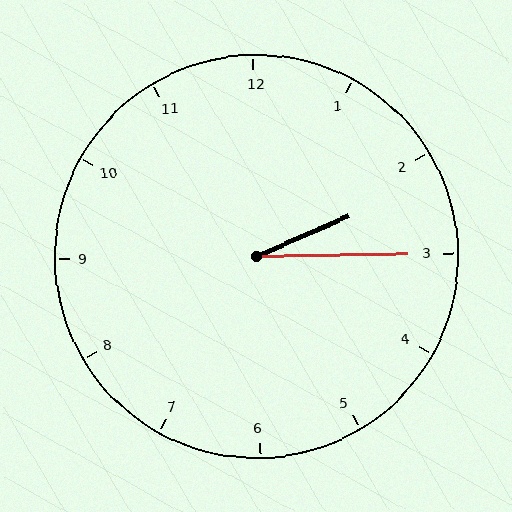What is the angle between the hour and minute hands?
Approximately 22 degrees.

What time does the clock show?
2:15.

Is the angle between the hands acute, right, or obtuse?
It is acute.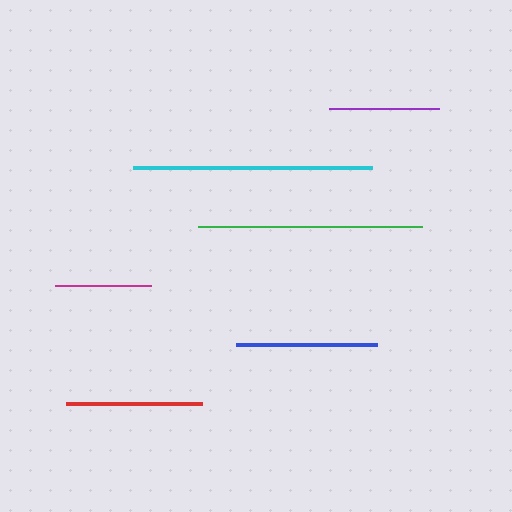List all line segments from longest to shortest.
From longest to shortest: cyan, green, blue, red, purple, magenta.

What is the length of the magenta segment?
The magenta segment is approximately 96 pixels long.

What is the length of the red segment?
The red segment is approximately 137 pixels long.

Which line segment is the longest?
The cyan line is the longest at approximately 239 pixels.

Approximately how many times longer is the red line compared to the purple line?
The red line is approximately 1.2 times the length of the purple line.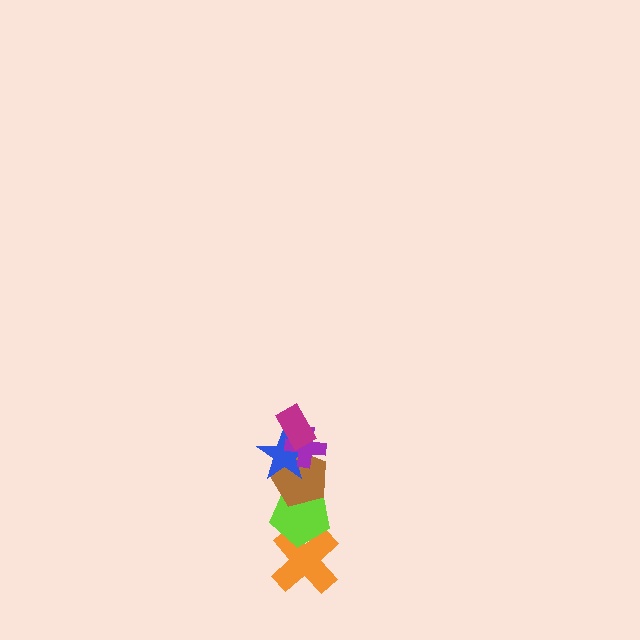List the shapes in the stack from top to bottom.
From top to bottom: the magenta rectangle, the purple cross, the blue star, the brown pentagon, the lime pentagon, the orange cross.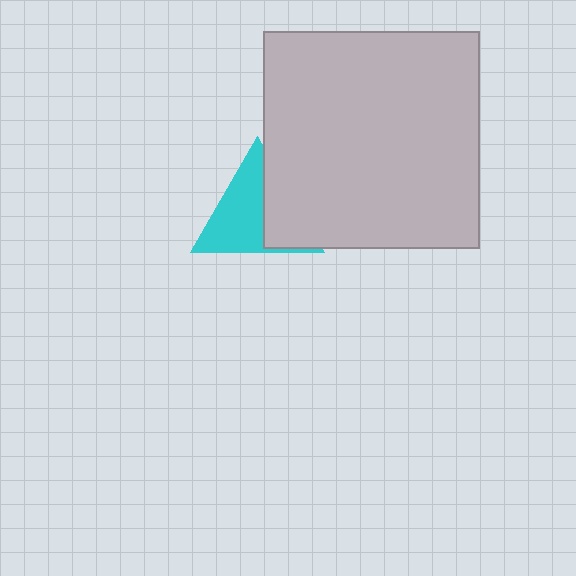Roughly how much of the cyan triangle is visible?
About half of it is visible (roughly 61%).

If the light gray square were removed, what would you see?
You would see the complete cyan triangle.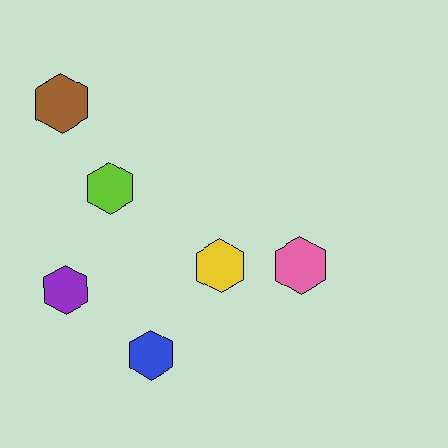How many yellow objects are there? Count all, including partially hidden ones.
There is 1 yellow object.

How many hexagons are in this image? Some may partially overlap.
There are 6 hexagons.